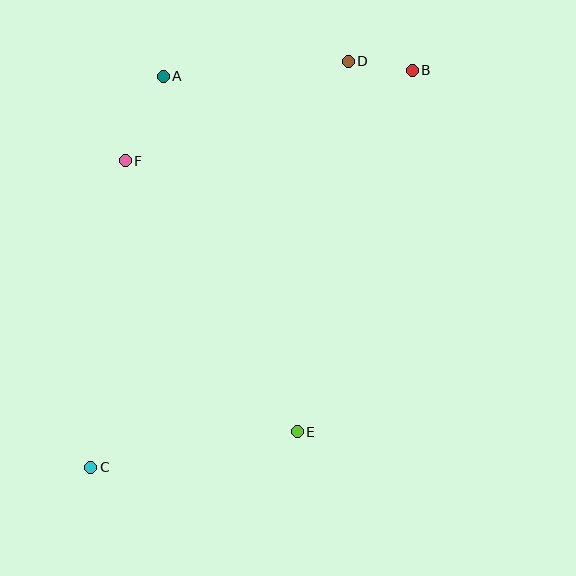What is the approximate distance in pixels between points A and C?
The distance between A and C is approximately 398 pixels.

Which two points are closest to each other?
Points B and D are closest to each other.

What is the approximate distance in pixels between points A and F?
The distance between A and F is approximately 93 pixels.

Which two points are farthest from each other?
Points B and C are farthest from each other.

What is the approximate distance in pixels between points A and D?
The distance between A and D is approximately 186 pixels.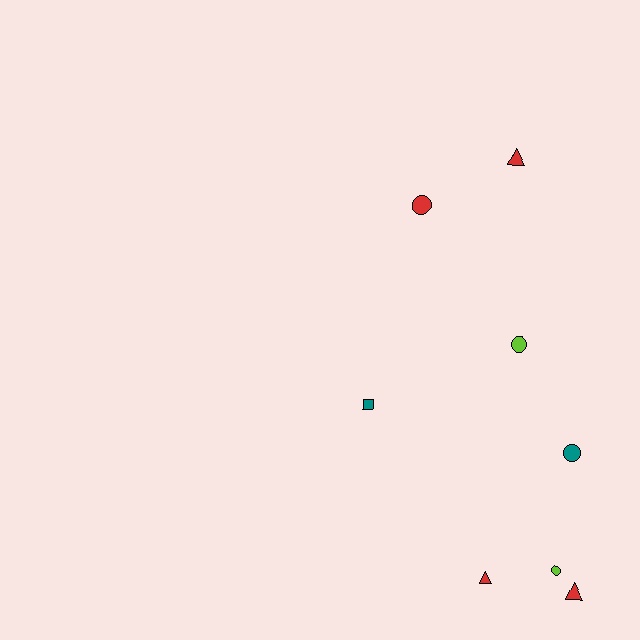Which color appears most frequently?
Red, with 4 objects.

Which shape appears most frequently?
Circle, with 4 objects.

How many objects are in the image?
There are 8 objects.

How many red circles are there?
There is 1 red circle.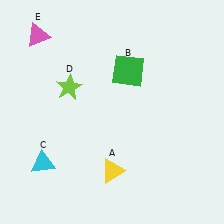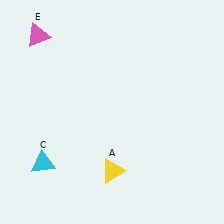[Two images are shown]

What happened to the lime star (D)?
The lime star (D) was removed in Image 2. It was in the top-left area of Image 1.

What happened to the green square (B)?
The green square (B) was removed in Image 2. It was in the top-right area of Image 1.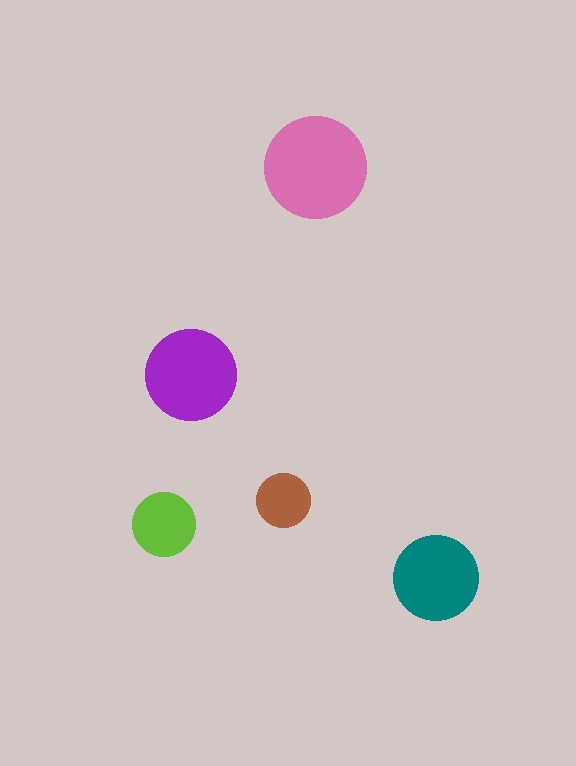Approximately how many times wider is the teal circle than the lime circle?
About 1.5 times wider.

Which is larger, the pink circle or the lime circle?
The pink one.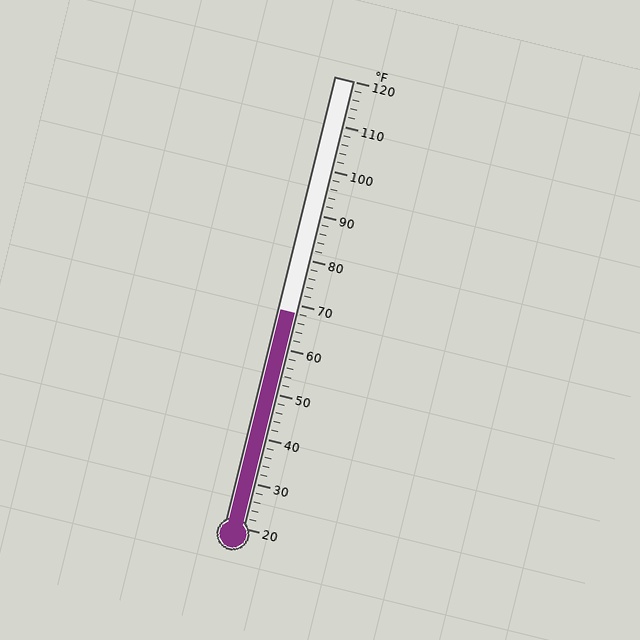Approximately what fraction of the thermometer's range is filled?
The thermometer is filled to approximately 50% of its range.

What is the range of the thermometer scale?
The thermometer scale ranges from 20°F to 120°F.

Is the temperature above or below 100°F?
The temperature is below 100°F.